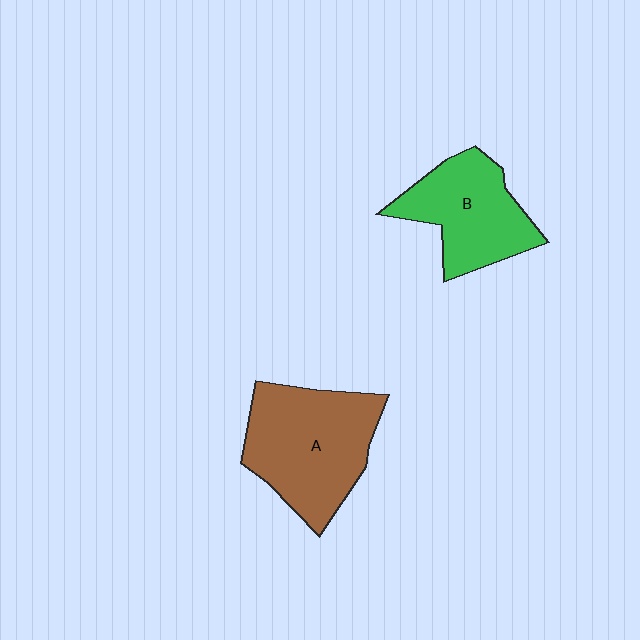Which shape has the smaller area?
Shape B (green).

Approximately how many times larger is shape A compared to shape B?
Approximately 1.3 times.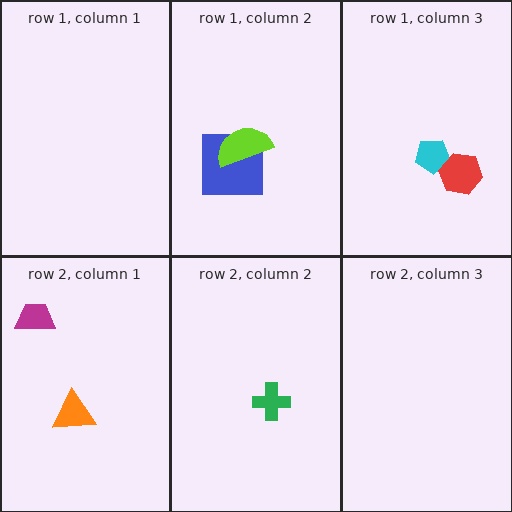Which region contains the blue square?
The row 1, column 2 region.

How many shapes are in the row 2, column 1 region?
2.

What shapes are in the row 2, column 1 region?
The magenta trapezoid, the orange triangle.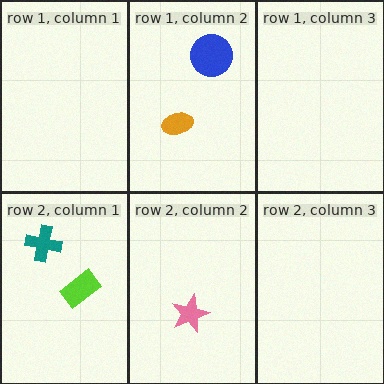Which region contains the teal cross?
The row 2, column 1 region.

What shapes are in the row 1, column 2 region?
The orange ellipse, the blue circle.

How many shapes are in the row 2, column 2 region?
1.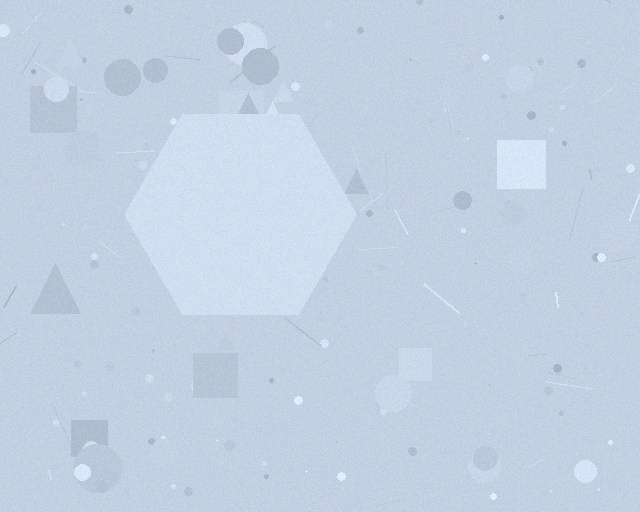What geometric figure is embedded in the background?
A hexagon is embedded in the background.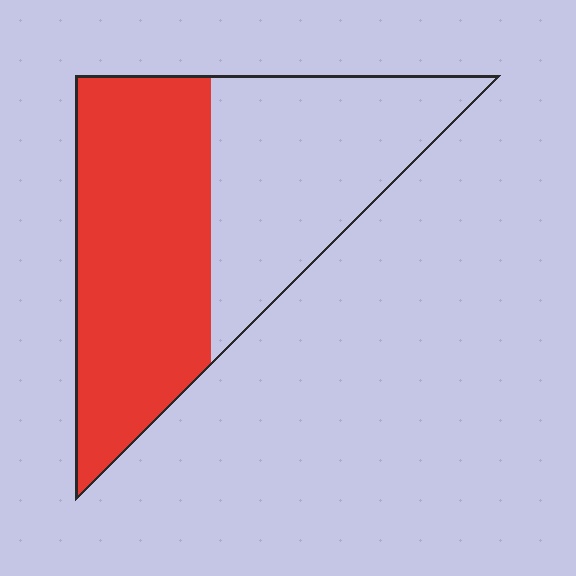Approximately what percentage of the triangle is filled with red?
Approximately 55%.